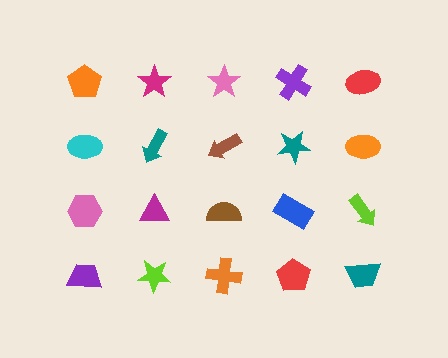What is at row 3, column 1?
A pink hexagon.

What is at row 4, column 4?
A red pentagon.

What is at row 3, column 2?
A magenta triangle.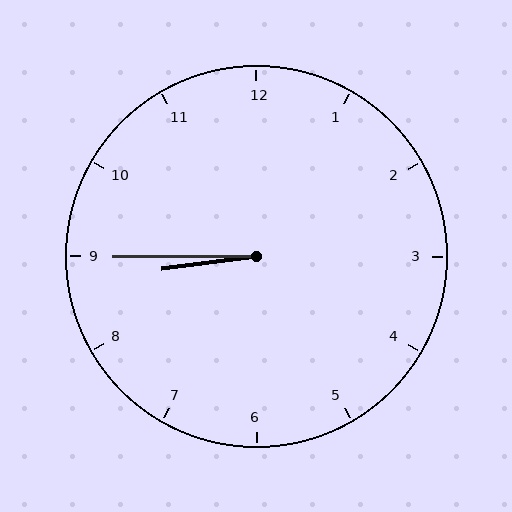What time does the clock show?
8:45.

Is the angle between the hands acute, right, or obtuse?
It is acute.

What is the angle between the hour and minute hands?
Approximately 8 degrees.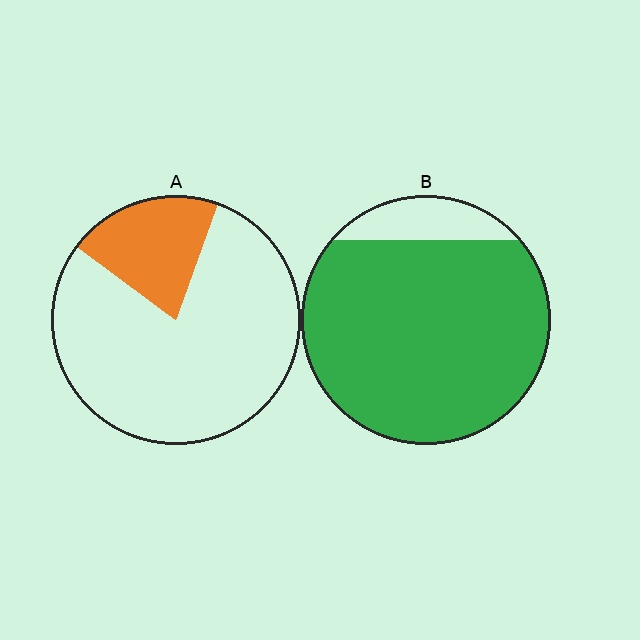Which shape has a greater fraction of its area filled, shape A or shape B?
Shape B.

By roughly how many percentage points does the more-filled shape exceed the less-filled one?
By roughly 65 percentage points (B over A).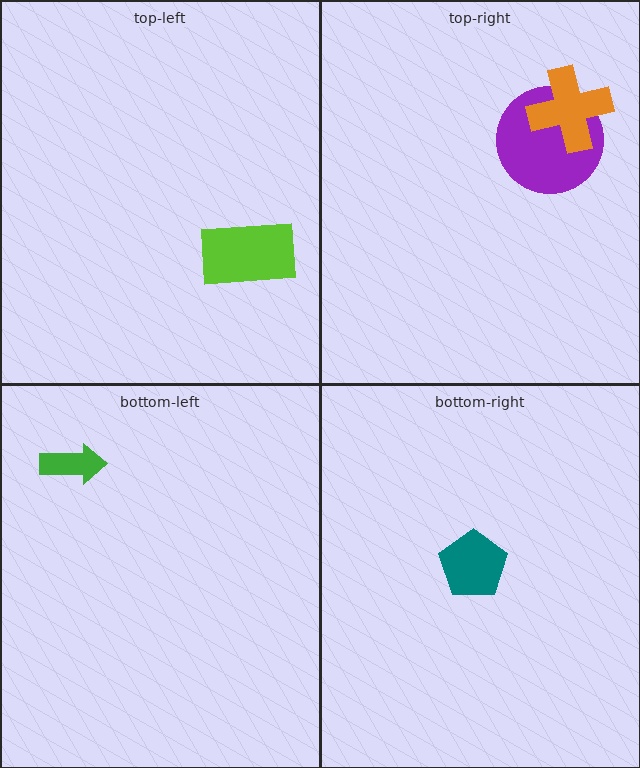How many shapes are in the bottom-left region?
1.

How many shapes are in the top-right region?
2.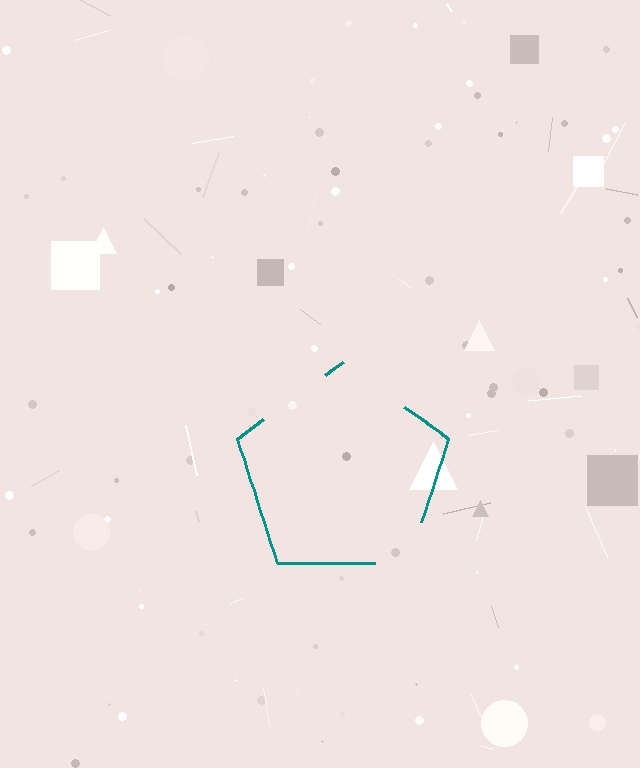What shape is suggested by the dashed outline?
The dashed outline suggests a pentagon.